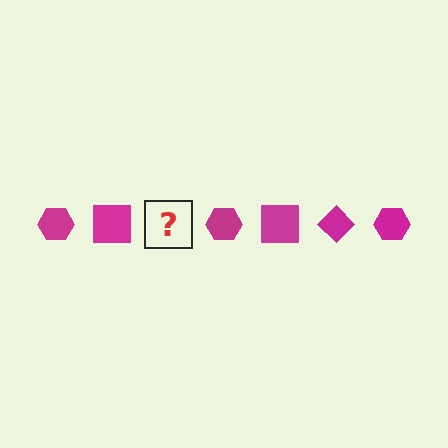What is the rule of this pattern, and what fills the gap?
The rule is that the pattern cycles through hexagon, square, diamond shapes in magenta. The gap should be filled with a magenta diamond.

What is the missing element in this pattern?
The missing element is a magenta diamond.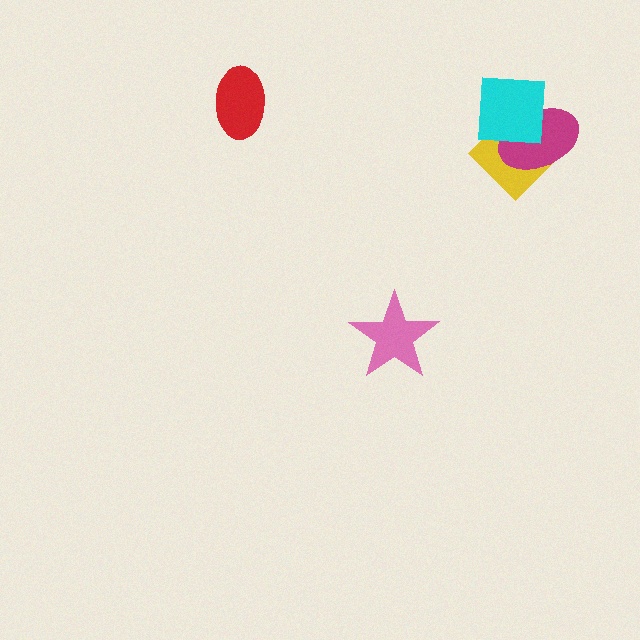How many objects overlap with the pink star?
0 objects overlap with the pink star.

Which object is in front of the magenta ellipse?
The cyan square is in front of the magenta ellipse.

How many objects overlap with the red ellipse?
0 objects overlap with the red ellipse.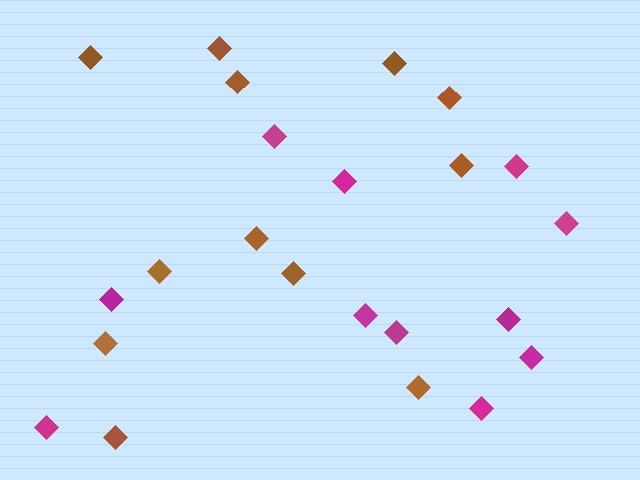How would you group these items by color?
There are 2 groups: one group of magenta diamonds (11) and one group of brown diamonds (12).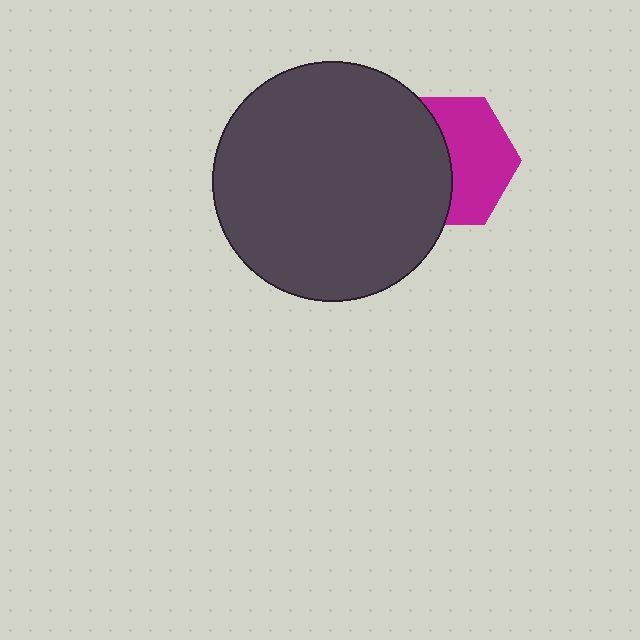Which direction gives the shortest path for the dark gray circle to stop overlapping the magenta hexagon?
Moving left gives the shortest separation.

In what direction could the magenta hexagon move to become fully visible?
The magenta hexagon could move right. That would shift it out from behind the dark gray circle entirely.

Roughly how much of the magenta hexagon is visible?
About half of it is visible (roughly 53%).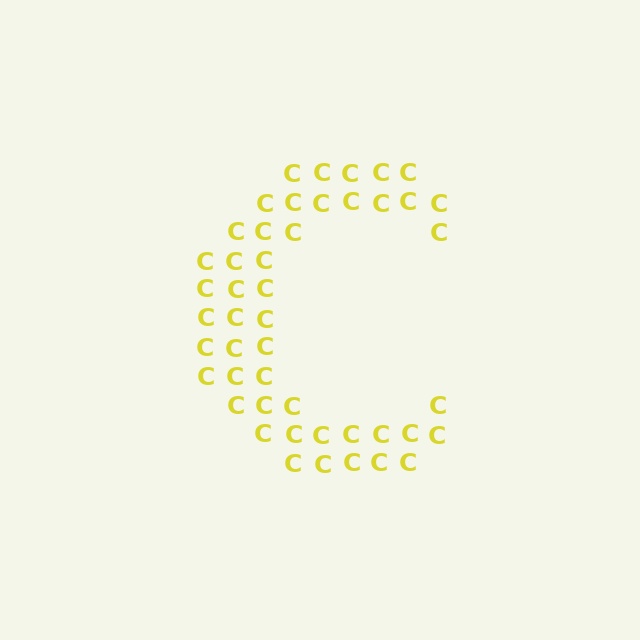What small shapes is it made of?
It is made of small letter C's.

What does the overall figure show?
The overall figure shows the letter C.